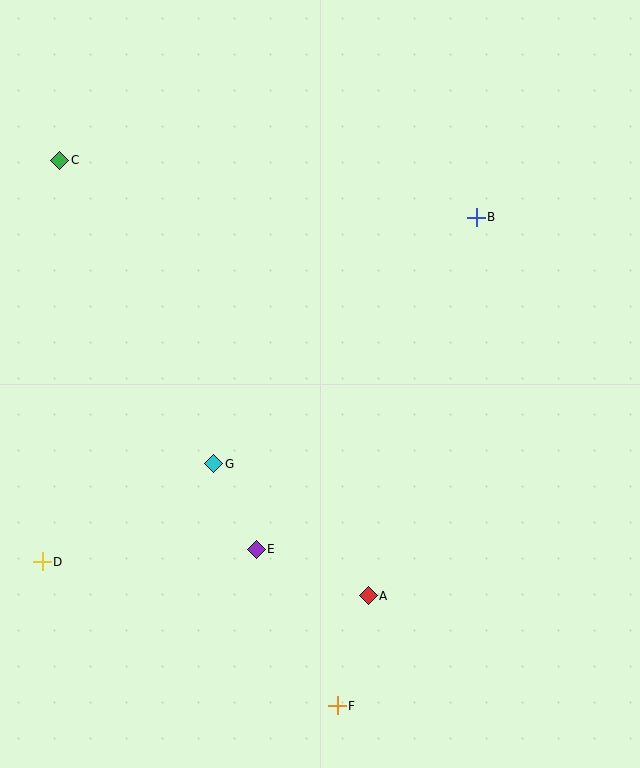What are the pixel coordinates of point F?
Point F is at (337, 706).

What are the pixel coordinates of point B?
Point B is at (476, 217).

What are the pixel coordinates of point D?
Point D is at (42, 562).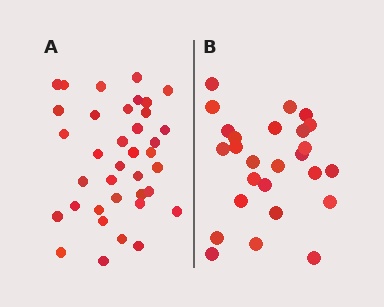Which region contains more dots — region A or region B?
Region A (the left region) has more dots.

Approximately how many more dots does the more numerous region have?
Region A has roughly 12 or so more dots than region B.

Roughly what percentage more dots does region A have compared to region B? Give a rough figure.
About 40% more.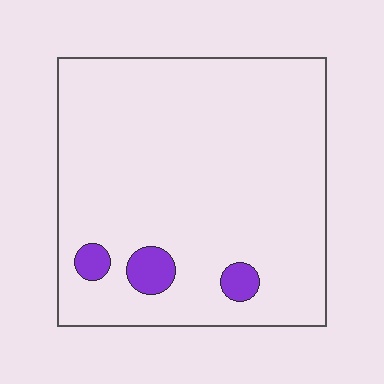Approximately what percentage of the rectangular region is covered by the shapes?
Approximately 5%.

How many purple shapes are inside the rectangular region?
3.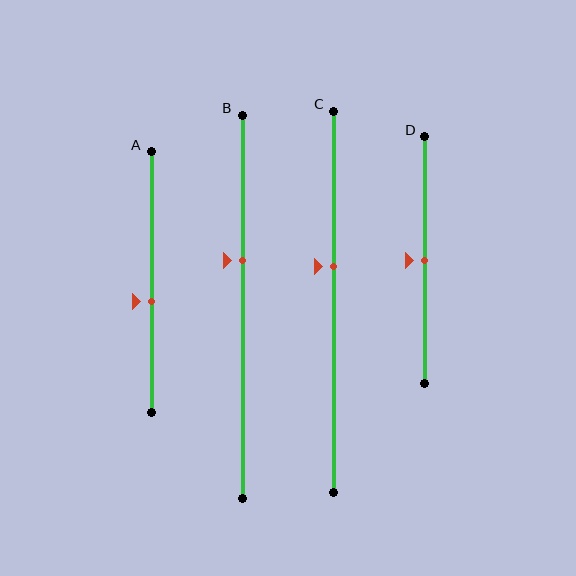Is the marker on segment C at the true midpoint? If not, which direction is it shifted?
No, the marker on segment C is shifted upward by about 9% of the segment length.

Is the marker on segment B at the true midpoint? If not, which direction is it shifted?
No, the marker on segment B is shifted upward by about 12% of the segment length.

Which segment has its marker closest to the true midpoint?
Segment D has its marker closest to the true midpoint.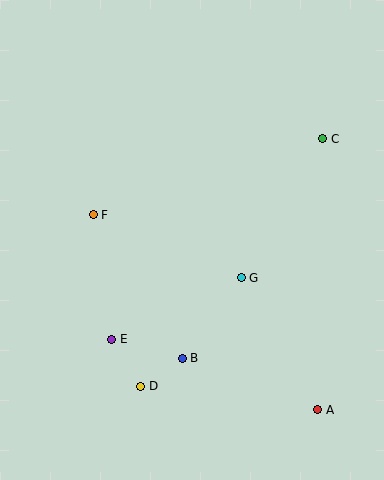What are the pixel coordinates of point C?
Point C is at (323, 139).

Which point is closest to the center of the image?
Point G at (241, 278) is closest to the center.